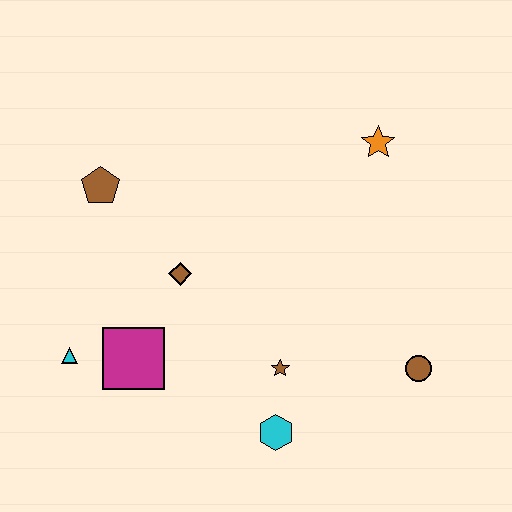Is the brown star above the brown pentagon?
No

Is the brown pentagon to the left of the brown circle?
Yes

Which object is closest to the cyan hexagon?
The brown star is closest to the cyan hexagon.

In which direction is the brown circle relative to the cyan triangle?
The brown circle is to the right of the cyan triangle.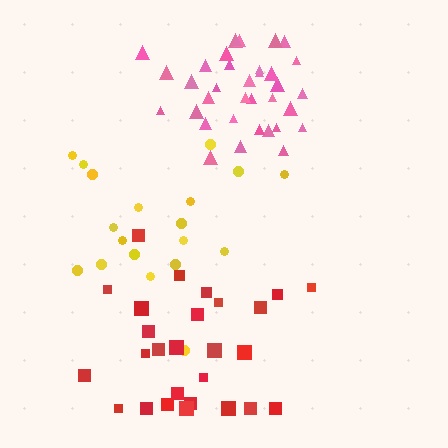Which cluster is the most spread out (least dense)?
Yellow.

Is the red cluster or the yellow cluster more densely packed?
Red.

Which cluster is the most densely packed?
Pink.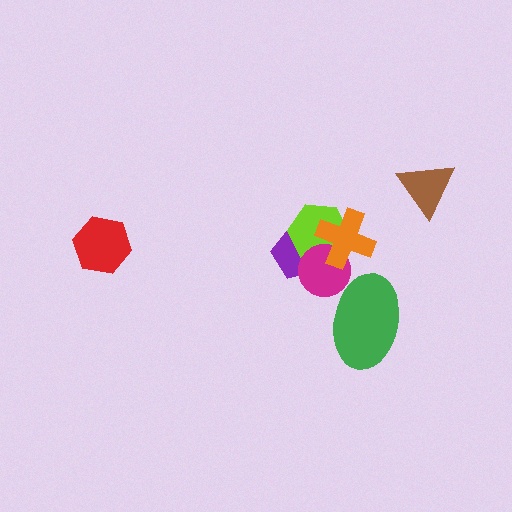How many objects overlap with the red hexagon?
0 objects overlap with the red hexagon.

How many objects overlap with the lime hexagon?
3 objects overlap with the lime hexagon.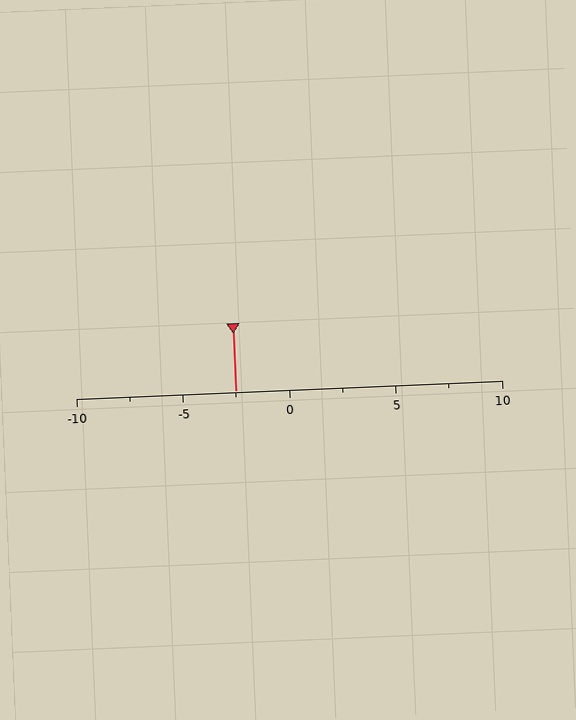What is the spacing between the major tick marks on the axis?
The major ticks are spaced 5 apart.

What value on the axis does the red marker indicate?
The marker indicates approximately -2.5.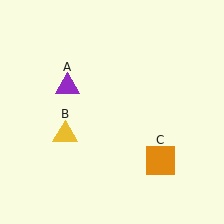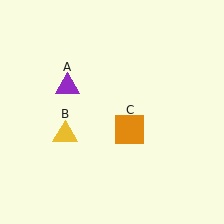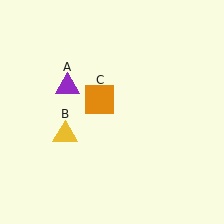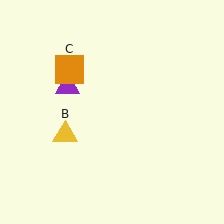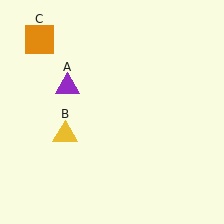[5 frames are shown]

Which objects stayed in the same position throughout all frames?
Purple triangle (object A) and yellow triangle (object B) remained stationary.